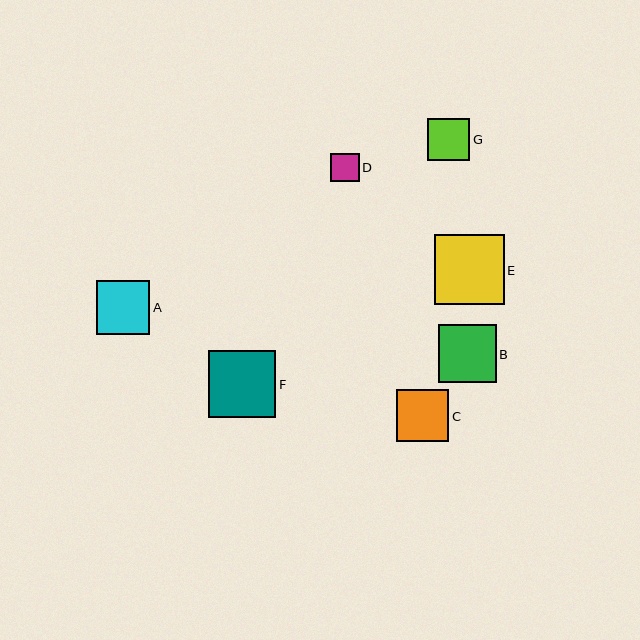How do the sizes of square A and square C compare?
Square A and square C are approximately the same size.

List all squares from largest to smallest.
From largest to smallest: E, F, B, A, C, G, D.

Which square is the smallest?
Square D is the smallest with a size of approximately 28 pixels.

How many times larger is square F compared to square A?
Square F is approximately 1.2 times the size of square A.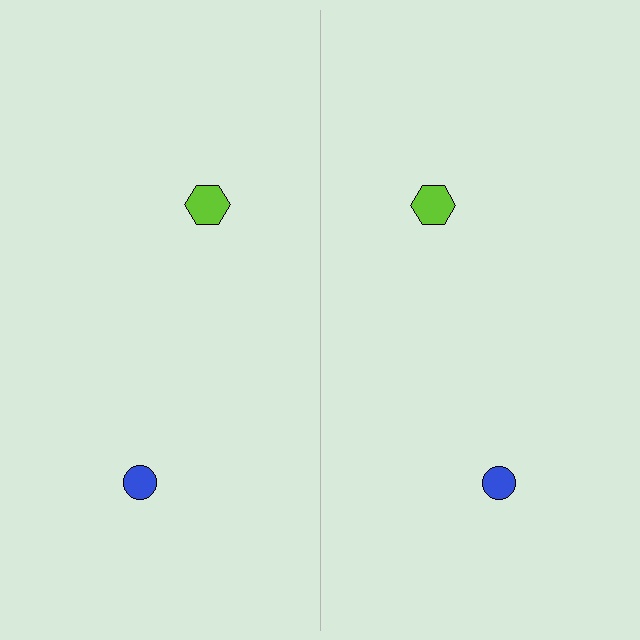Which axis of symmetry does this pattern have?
The pattern has a vertical axis of symmetry running through the center of the image.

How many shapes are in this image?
There are 4 shapes in this image.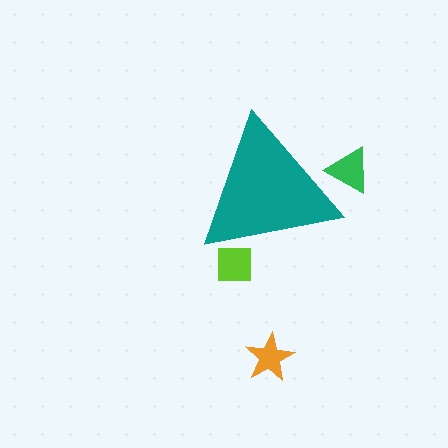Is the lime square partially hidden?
Yes, the lime square is partially hidden behind the teal triangle.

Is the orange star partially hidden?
No, the orange star is fully visible.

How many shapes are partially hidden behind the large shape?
2 shapes are partially hidden.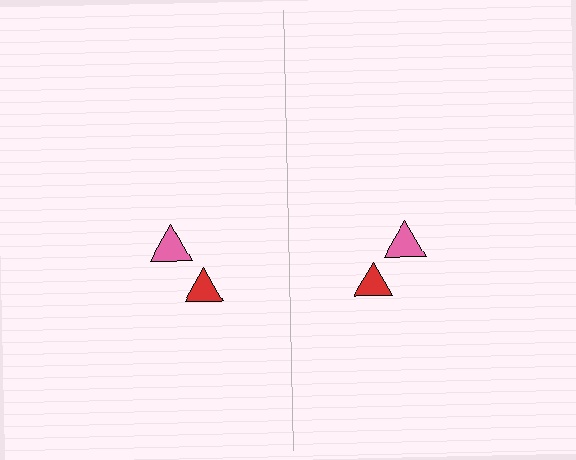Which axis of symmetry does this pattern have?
The pattern has a vertical axis of symmetry running through the center of the image.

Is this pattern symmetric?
Yes, this pattern has bilateral (reflection) symmetry.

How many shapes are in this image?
There are 4 shapes in this image.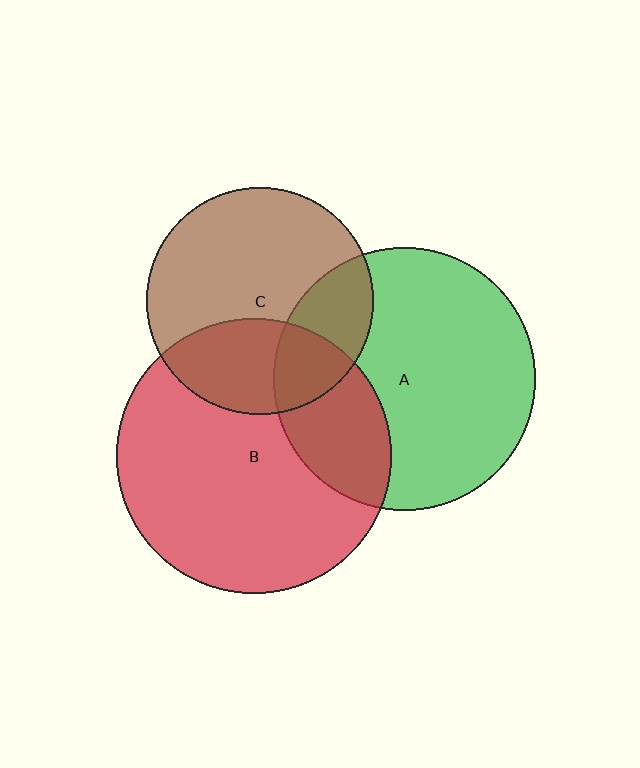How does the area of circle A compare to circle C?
Approximately 1.3 times.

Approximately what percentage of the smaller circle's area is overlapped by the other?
Approximately 35%.